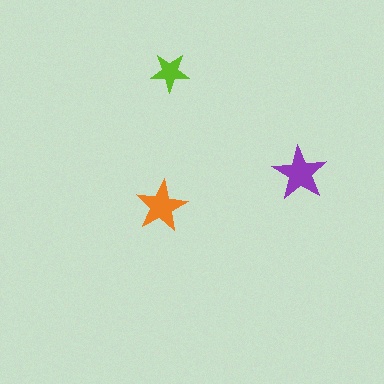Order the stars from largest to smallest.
the purple one, the orange one, the lime one.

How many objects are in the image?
There are 3 objects in the image.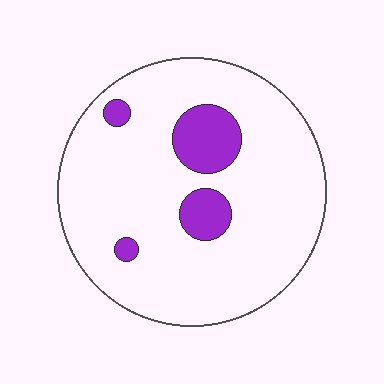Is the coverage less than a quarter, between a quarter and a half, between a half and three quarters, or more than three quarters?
Less than a quarter.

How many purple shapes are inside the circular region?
4.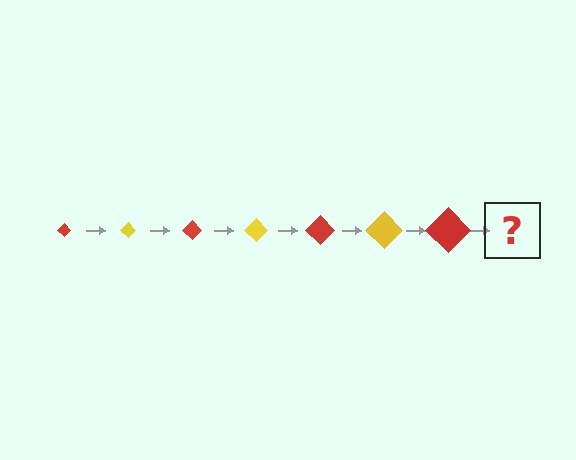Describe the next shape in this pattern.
It should be a yellow diamond, larger than the previous one.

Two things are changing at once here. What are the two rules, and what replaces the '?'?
The two rules are that the diamond grows larger each step and the color cycles through red and yellow. The '?' should be a yellow diamond, larger than the previous one.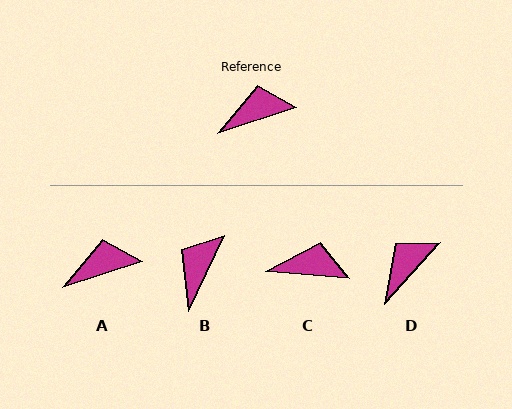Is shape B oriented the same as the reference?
No, it is off by about 46 degrees.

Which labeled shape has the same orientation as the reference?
A.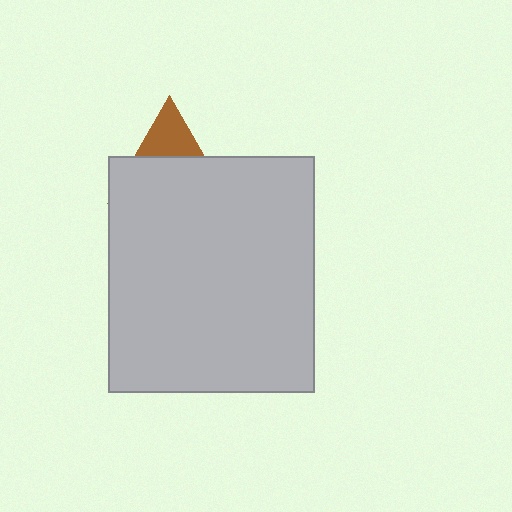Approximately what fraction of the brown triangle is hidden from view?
Roughly 69% of the brown triangle is hidden behind the light gray rectangle.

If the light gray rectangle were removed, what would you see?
You would see the complete brown triangle.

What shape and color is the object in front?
The object in front is a light gray rectangle.